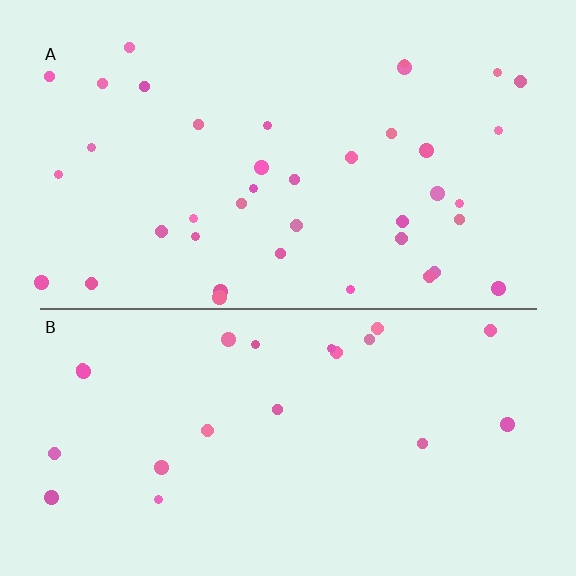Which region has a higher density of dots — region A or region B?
A (the top).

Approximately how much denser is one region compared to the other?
Approximately 1.9× — region A over region B.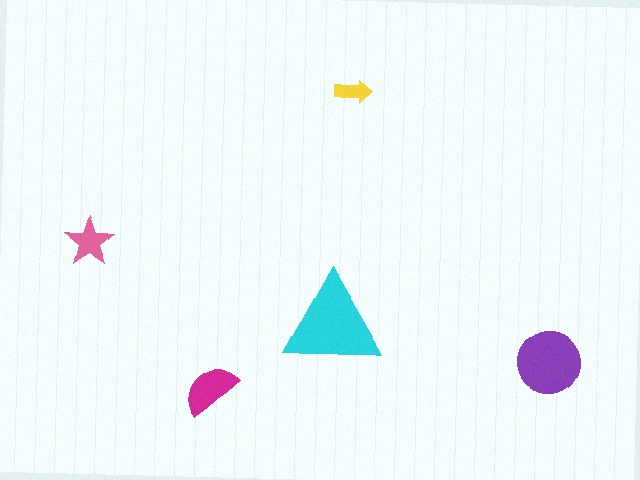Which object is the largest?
The cyan triangle.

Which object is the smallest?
The yellow arrow.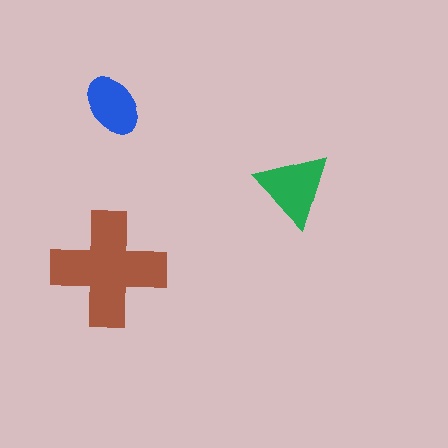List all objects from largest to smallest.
The brown cross, the green triangle, the blue ellipse.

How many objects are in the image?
There are 3 objects in the image.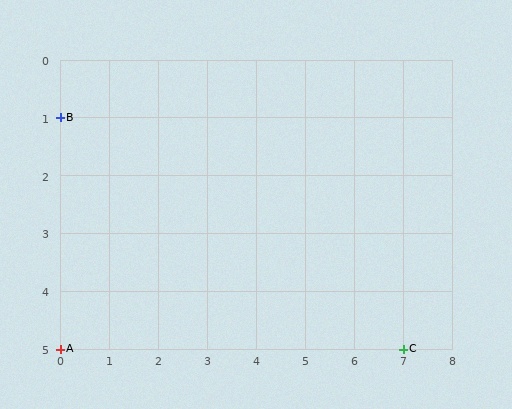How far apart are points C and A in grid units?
Points C and A are 7 columns apart.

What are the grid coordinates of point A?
Point A is at grid coordinates (0, 5).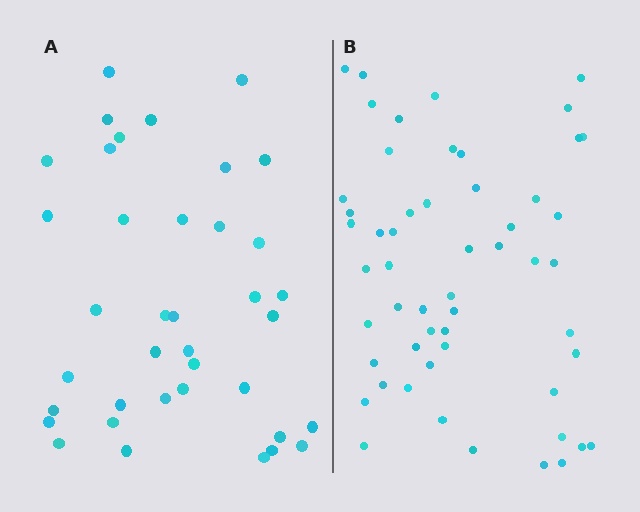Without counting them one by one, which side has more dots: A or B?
Region B (the right region) has more dots.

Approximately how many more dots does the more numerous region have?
Region B has approximately 15 more dots than region A.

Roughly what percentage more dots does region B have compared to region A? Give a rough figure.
About 40% more.